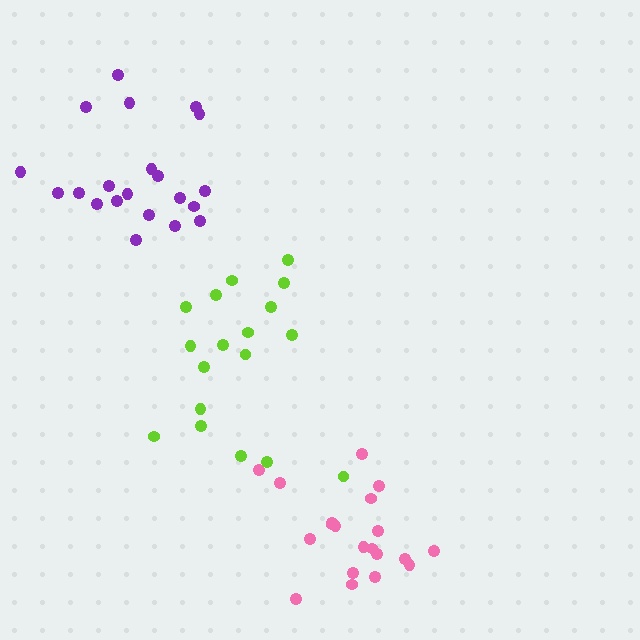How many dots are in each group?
Group 1: 20 dots, Group 2: 21 dots, Group 3: 18 dots (59 total).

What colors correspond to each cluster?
The clusters are colored: pink, purple, lime.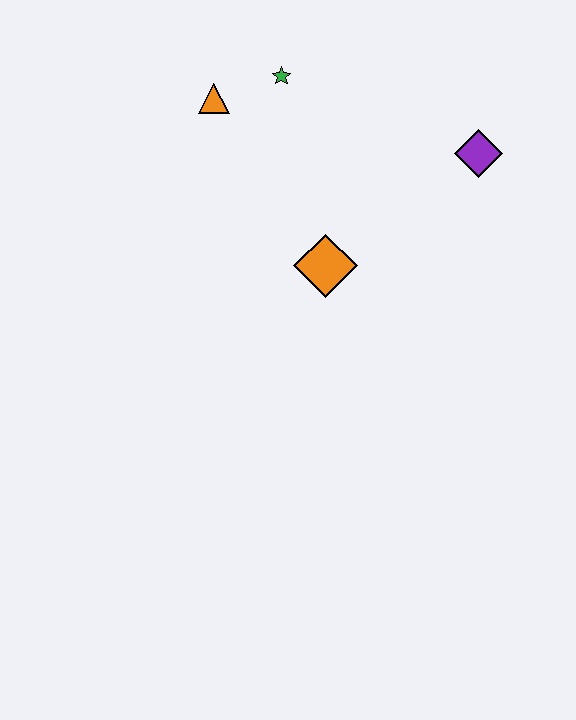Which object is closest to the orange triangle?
The green star is closest to the orange triangle.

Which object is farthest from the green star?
The purple diamond is farthest from the green star.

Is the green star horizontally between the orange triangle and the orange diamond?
Yes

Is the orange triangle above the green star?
No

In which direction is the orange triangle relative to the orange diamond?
The orange triangle is above the orange diamond.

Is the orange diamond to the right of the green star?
Yes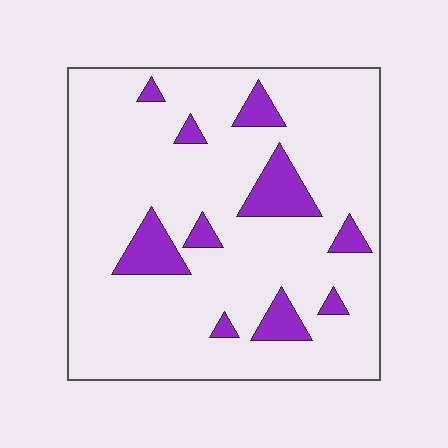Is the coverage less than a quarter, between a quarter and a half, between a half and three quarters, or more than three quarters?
Less than a quarter.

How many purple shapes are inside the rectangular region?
10.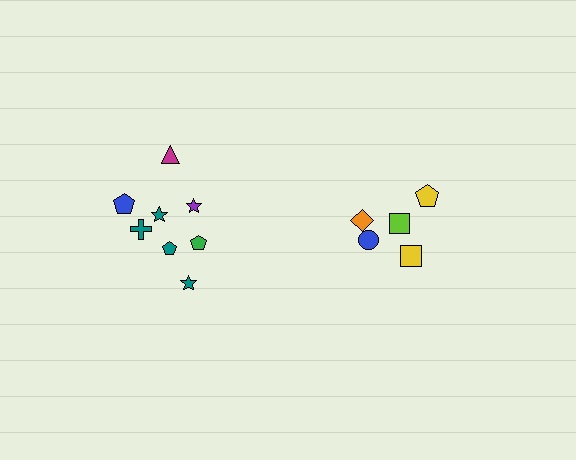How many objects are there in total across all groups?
There are 13 objects.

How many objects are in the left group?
There are 8 objects.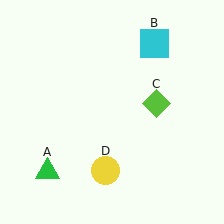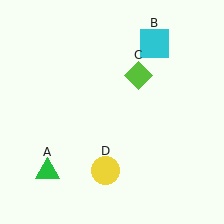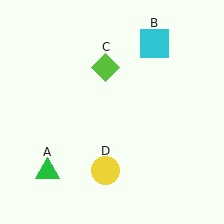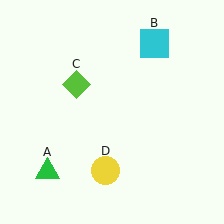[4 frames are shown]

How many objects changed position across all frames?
1 object changed position: lime diamond (object C).